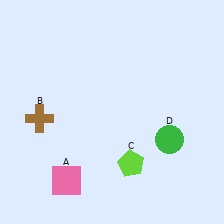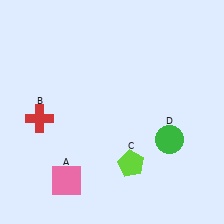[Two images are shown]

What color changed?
The cross (B) changed from brown in Image 1 to red in Image 2.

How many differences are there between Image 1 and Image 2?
There is 1 difference between the two images.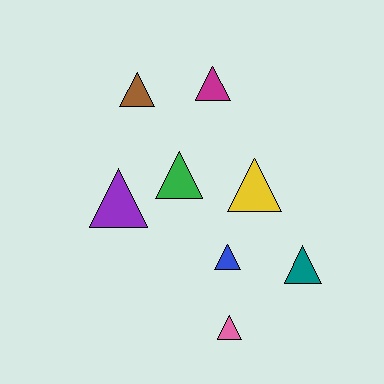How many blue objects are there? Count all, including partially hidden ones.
There is 1 blue object.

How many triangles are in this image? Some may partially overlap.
There are 8 triangles.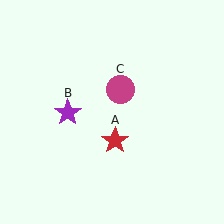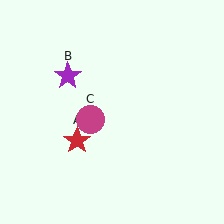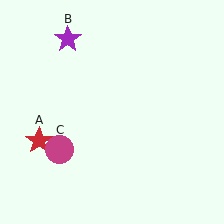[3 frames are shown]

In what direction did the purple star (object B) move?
The purple star (object B) moved up.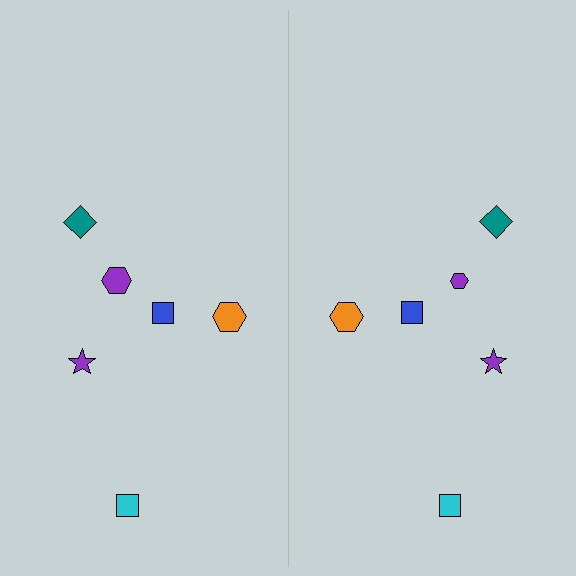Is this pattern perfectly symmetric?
No, the pattern is not perfectly symmetric. The purple hexagon on the right side has a different size than its mirror counterpart.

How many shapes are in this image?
There are 12 shapes in this image.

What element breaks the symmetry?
The purple hexagon on the right side has a different size than its mirror counterpart.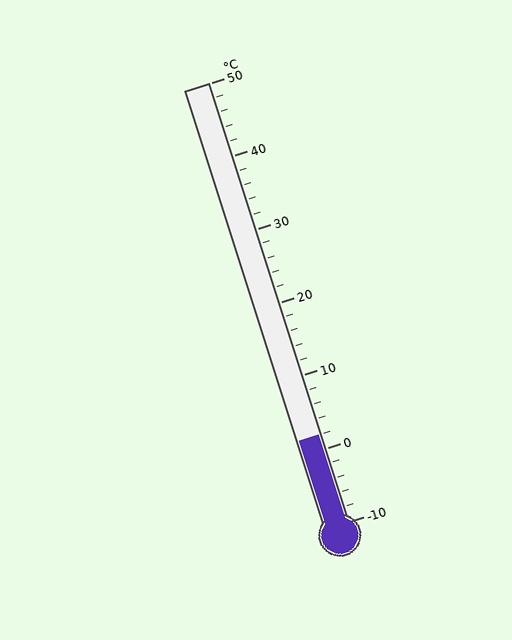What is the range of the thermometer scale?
The thermometer scale ranges from -10°C to 50°C.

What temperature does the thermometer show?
The thermometer shows approximately 2°C.